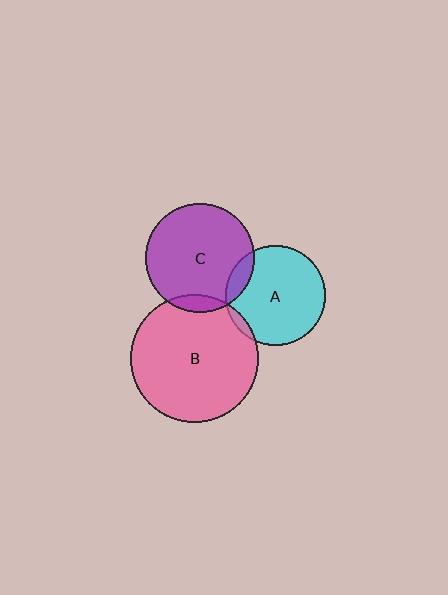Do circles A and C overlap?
Yes.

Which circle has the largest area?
Circle B (pink).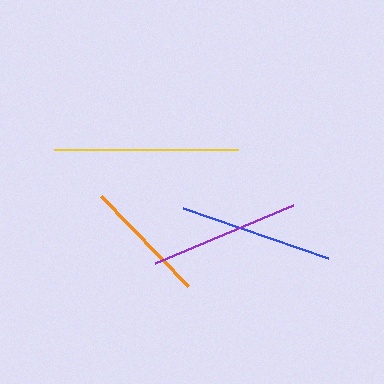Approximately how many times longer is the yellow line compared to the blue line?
The yellow line is approximately 1.2 times the length of the blue line.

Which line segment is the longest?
The yellow line is the longest at approximately 184 pixels.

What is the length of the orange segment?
The orange segment is approximately 125 pixels long.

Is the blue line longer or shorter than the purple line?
The blue line is longer than the purple line.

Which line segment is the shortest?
The orange line is the shortest at approximately 125 pixels.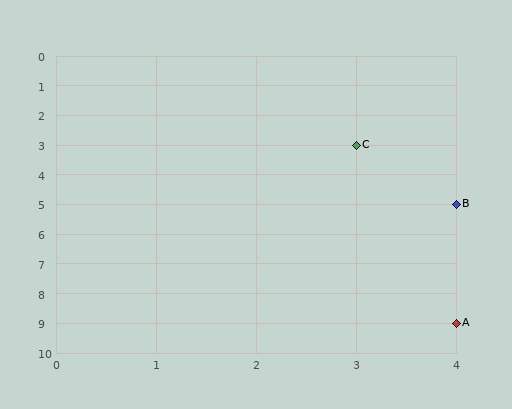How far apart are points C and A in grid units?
Points C and A are 1 column and 6 rows apart (about 6.1 grid units diagonally).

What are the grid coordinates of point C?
Point C is at grid coordinates (3, 3).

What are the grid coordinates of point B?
Point B is at grid coordinates (4, 5).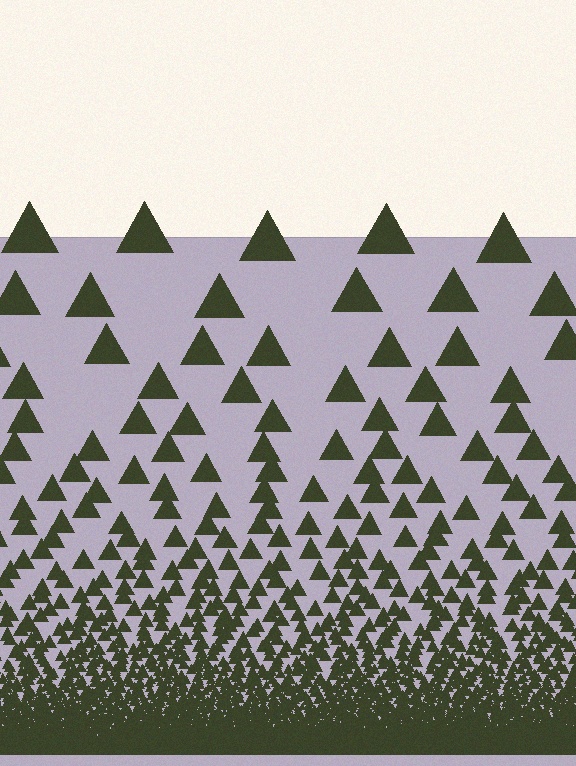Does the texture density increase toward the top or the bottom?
Density increases toward the bottom.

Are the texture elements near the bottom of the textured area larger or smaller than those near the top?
Smaller. The gradient is inverted — elements near the bottom are smaller and denser.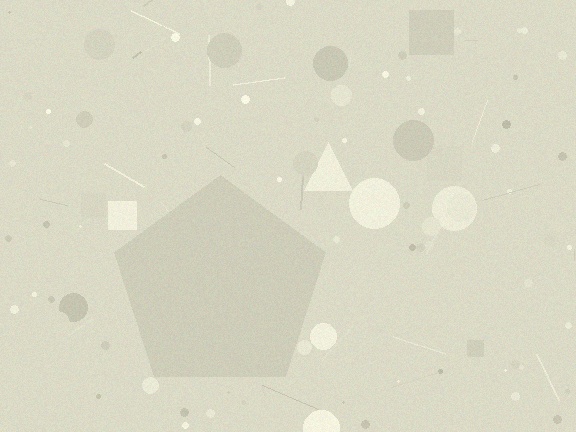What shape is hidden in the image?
A pentagon is hidden in the image.